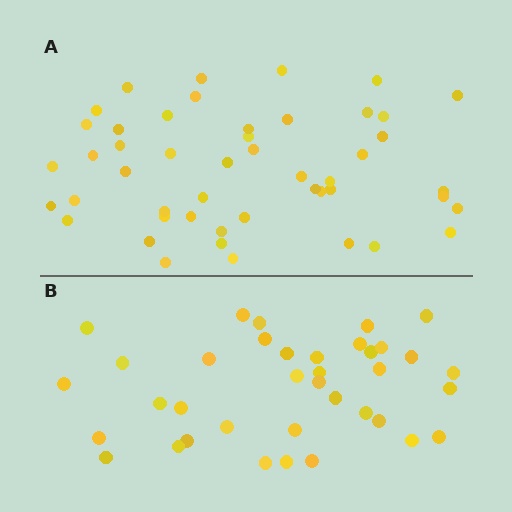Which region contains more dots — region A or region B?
Region A (the top region) has more dots.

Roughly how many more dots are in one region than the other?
Region A has roughly 12 or so more dots than region B.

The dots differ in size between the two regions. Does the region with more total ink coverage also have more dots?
No. Region B has more total ink coverage because its dots are larger, but region A actually contains more individual dots. Total area can be misleading — the number of items is what matters here.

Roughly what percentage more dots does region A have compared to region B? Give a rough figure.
About 30% more.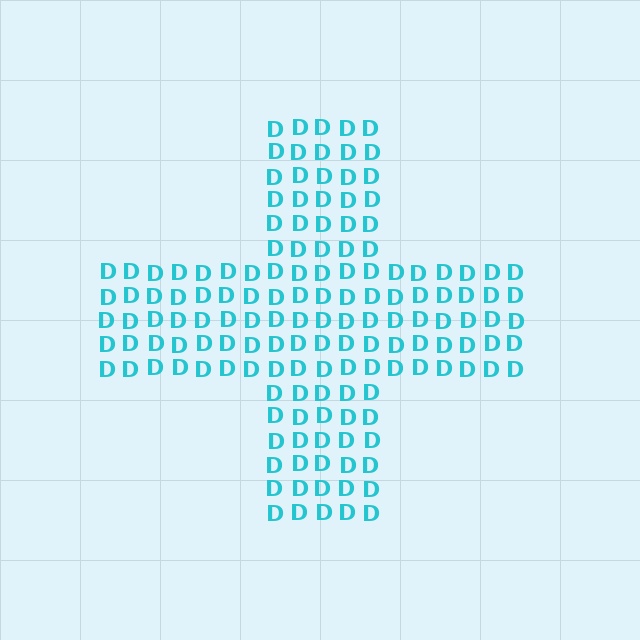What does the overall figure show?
The overall figure shows a cross.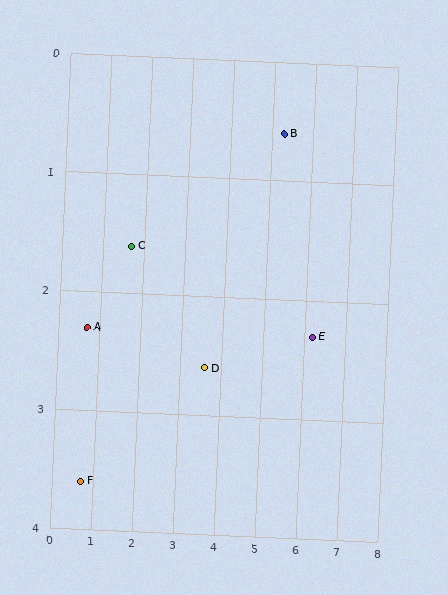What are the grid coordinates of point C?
Point C is at approximately (1.7, 1.6).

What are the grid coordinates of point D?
Point D is at approximately (3.6, 2.6).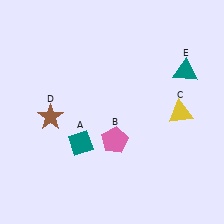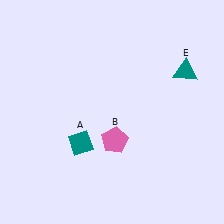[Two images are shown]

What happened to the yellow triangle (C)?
The yellow triangle (C) was removed in Image 2. It was in the bottom-right area of Image 1.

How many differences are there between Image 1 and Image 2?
There are 2 differences between the two images.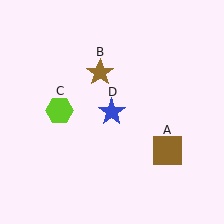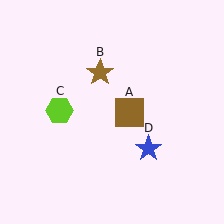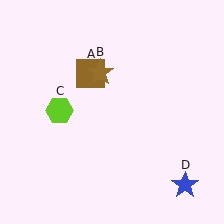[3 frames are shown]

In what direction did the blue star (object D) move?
The blue star (object D) moved down and to the right.